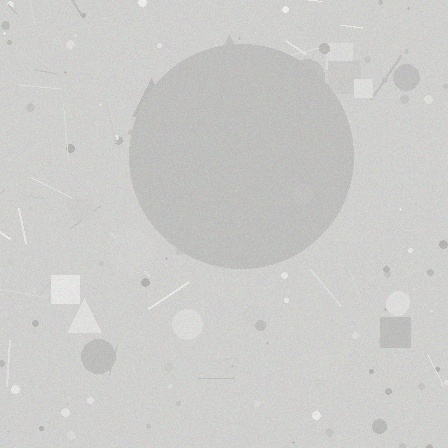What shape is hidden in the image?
A circle is hidden in the image.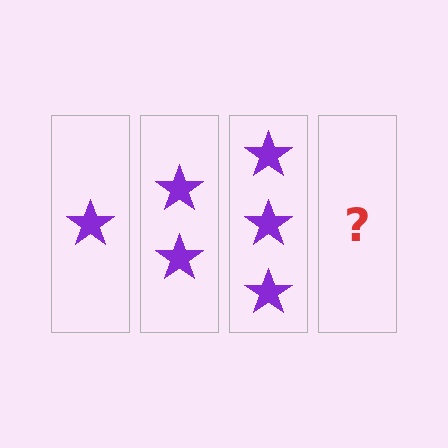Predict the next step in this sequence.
The next step is 4 stars.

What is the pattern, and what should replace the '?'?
The pattern is that each step adds one more star. The '?' should be 4 stars.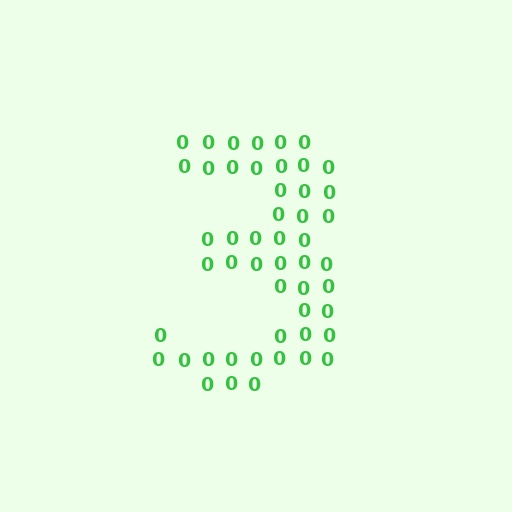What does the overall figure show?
The overall figure shows the digit 3.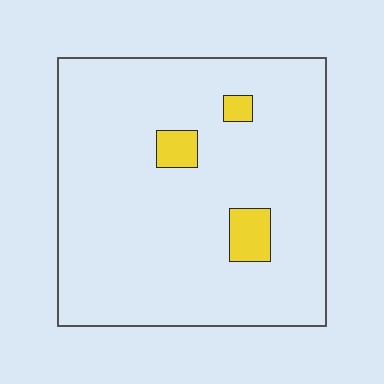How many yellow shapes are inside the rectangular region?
3.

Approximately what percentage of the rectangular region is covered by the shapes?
Approximately 5%.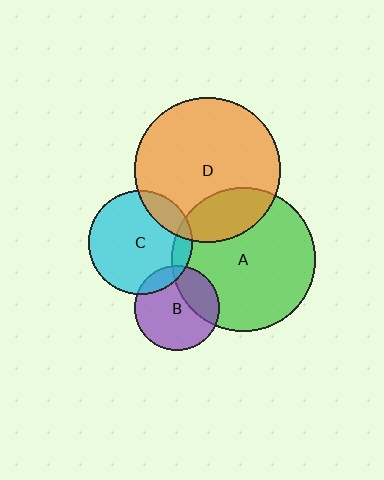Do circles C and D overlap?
Yes.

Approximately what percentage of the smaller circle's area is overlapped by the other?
Approximately 15%.